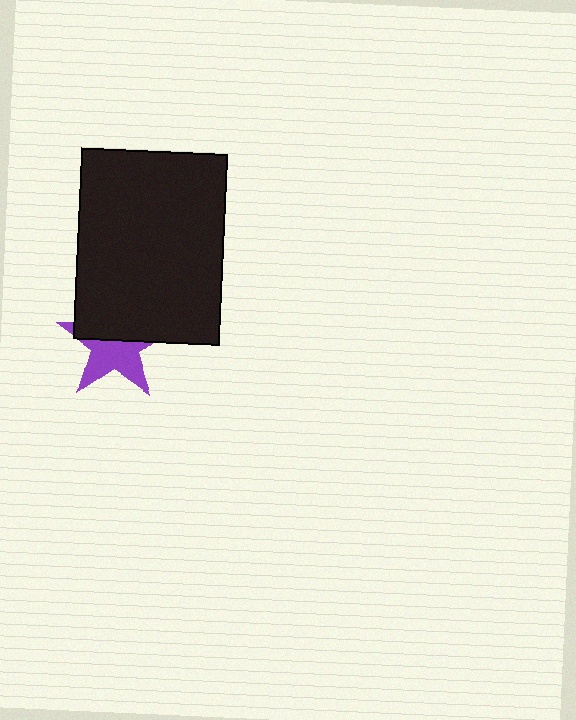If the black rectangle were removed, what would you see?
You would see the complete purple star.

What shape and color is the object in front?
The object in front is a black rectangle.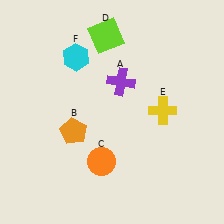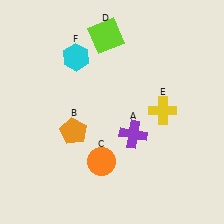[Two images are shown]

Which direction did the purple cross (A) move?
The purple cross (A) moved down.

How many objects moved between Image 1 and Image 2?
1 object moved between the two images.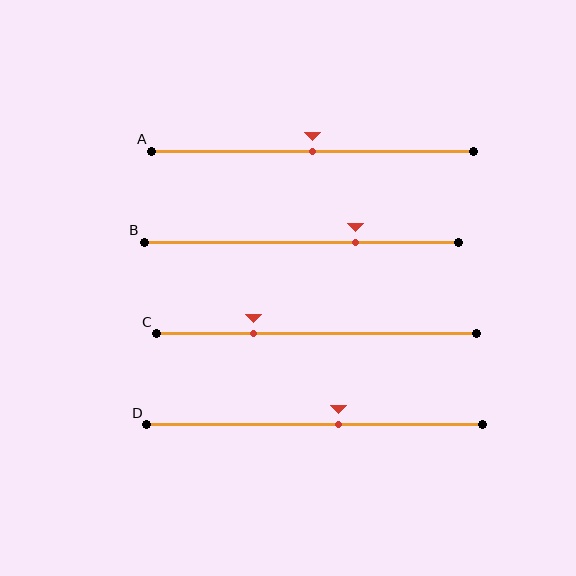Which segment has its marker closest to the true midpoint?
Segment A has its marker closest to the true midpoint.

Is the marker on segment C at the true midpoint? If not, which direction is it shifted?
No, the marker on segment C is shifted to the left by about 20% of the segment length.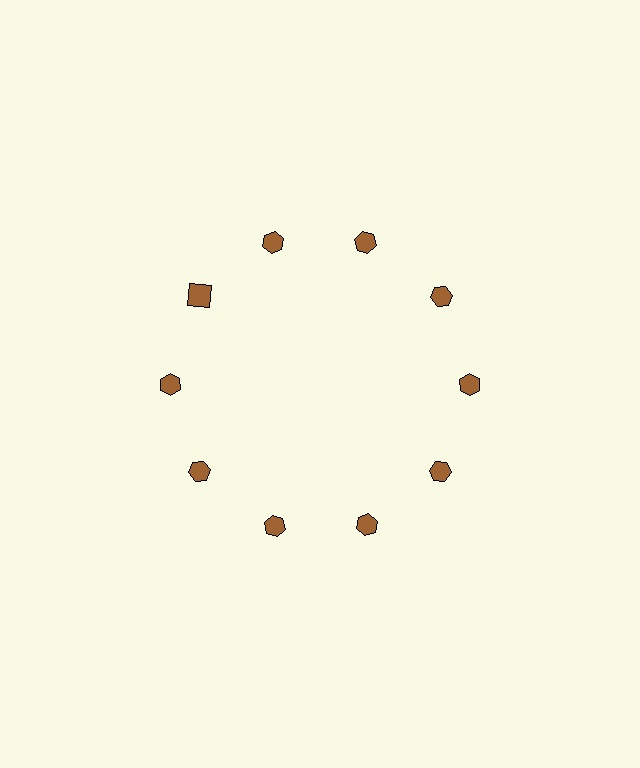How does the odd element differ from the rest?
It has a different shape: square instead of hexagon.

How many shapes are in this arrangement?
There are 10 shapes arranged in a ring pattern.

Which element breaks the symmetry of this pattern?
The brown square at roughly the 10 o'clock position breaks the symmetry. All other shapes are brown hexagons.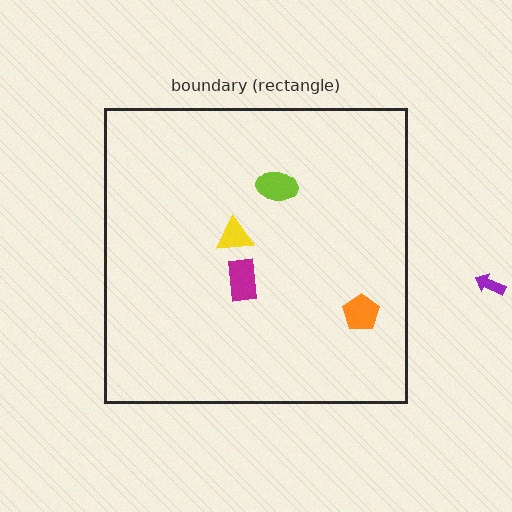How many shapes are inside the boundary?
4 inside, 1 outside.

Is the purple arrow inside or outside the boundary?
Outside.